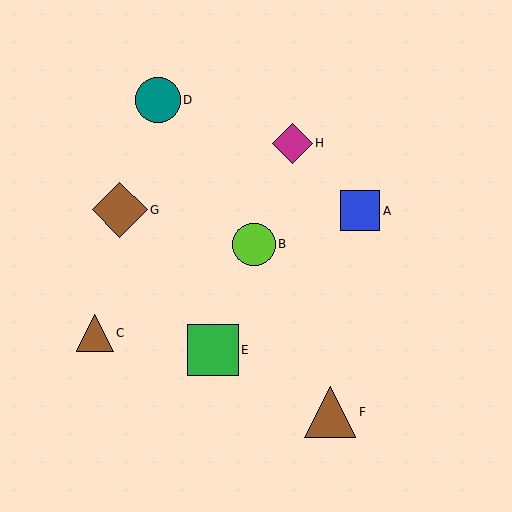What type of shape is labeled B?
Shape B is a lime circle.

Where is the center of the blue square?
The center of the blue square is at (360, 211).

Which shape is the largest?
The brown diamond (labeled G) is the largest.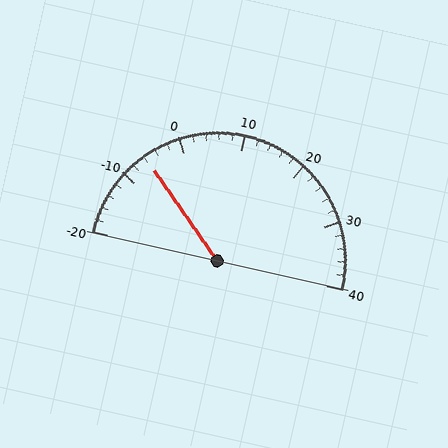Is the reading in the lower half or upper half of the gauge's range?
The reading is in the lower half of the range (-20 to 40).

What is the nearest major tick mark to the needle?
The nearest major tick mark is -10.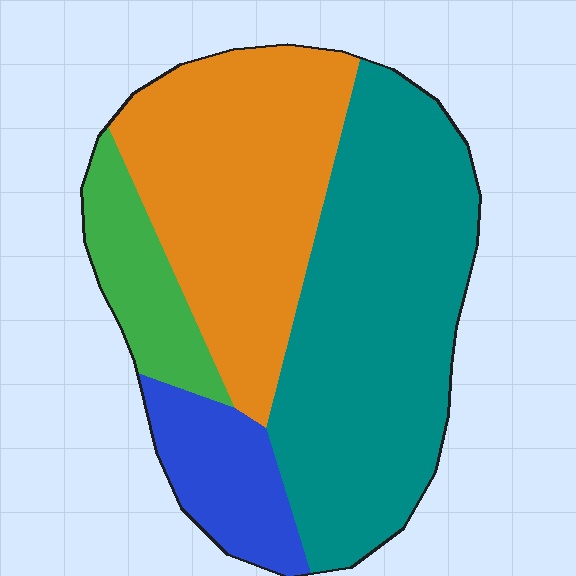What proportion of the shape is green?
Green takes up about one tenth (1/10) of the shape.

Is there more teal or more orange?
Teal.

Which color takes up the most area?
Teal, at roughly 45%.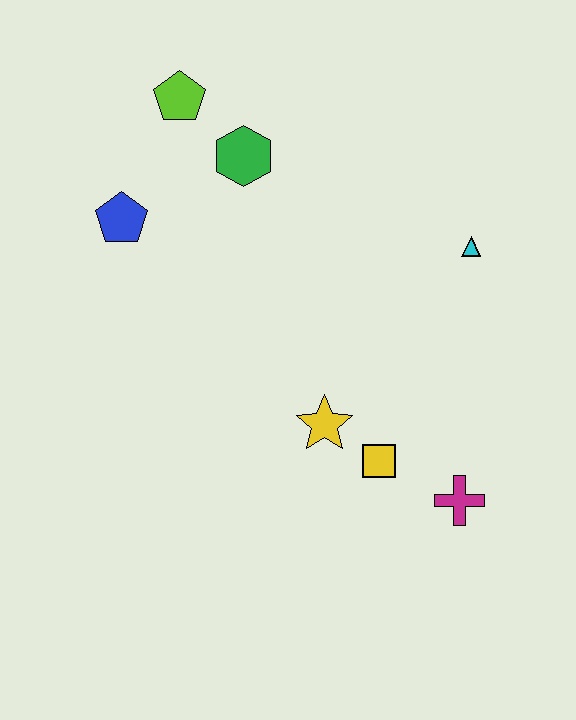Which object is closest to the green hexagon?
The lime pentagon is closest to the green hexagon.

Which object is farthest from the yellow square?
The lime pentagon is farthest from the yellow square.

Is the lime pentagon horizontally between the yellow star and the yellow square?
No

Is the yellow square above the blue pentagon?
No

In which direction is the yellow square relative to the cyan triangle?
The yellow square is below the cyan triangle.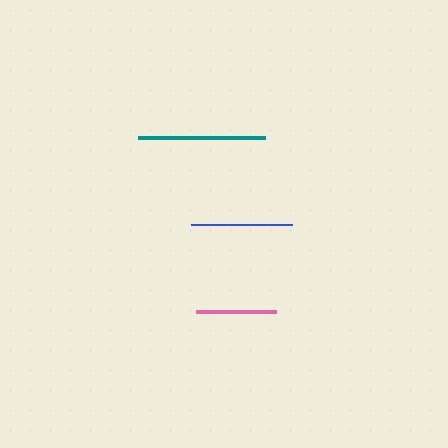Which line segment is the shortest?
The pink line is the shortest at approximately 80 pixels.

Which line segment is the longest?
The teal line is the longest at approximately 126 pixels.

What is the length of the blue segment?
The blue segment is approximately 101 pixels long.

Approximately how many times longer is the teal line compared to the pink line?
The teal line is approximately 1.6 times the length of the pink line.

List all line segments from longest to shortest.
From longest to shortest: teal, blue, pink.